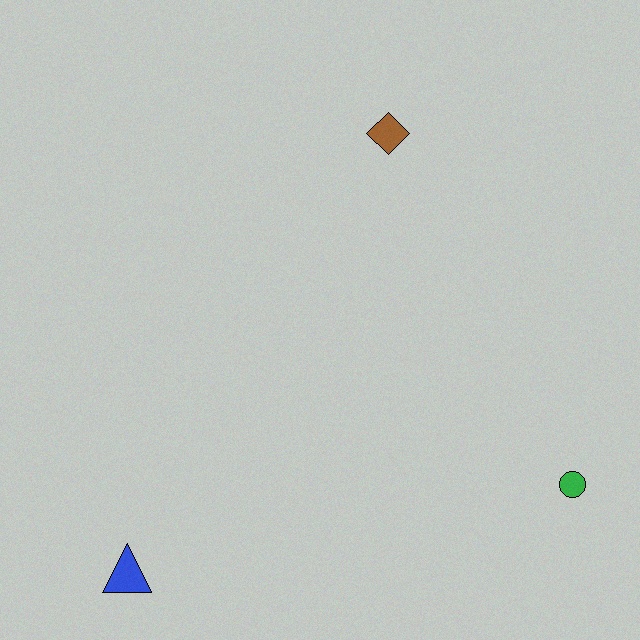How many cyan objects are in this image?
There are no cyan objects.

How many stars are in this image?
There are no stars.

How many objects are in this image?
There are 3 objects.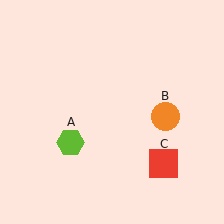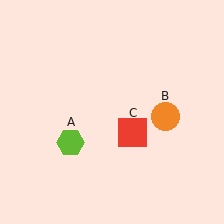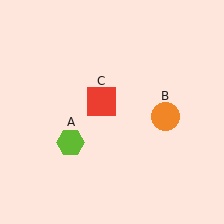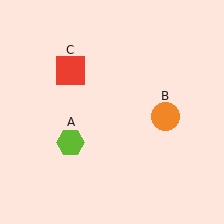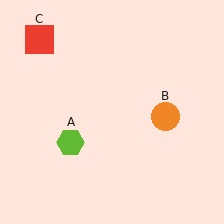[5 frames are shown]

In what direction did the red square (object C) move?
The red square (object C) moved up and to the left.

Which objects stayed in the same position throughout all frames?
Lime hexagon (object A) and orange circle (object B) remained stationary.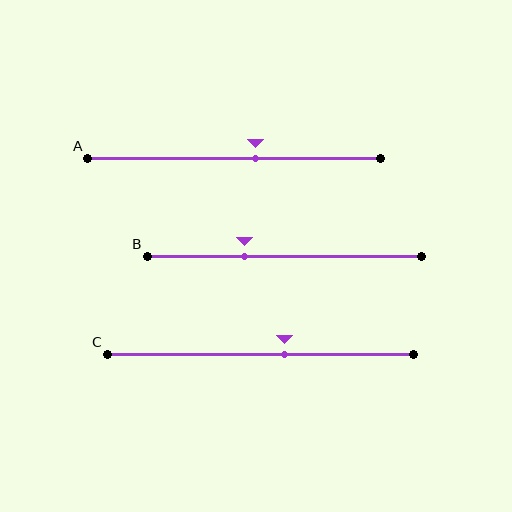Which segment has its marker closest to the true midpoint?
Segment A has its marker closest to the true midpoint.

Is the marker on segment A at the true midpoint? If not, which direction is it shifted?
No, the marker on segment A is shifted to the right by about 8% of the segment length.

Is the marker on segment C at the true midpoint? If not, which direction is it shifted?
No, the marker on segment C is shifted to the right by about 8% of the segment length.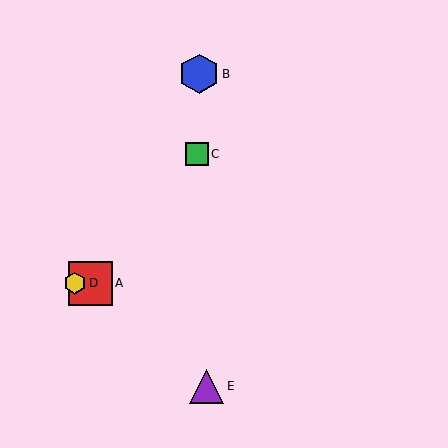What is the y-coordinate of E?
Object E is at y≈386.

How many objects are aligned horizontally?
2 objects (A, D) are aligned horizontally.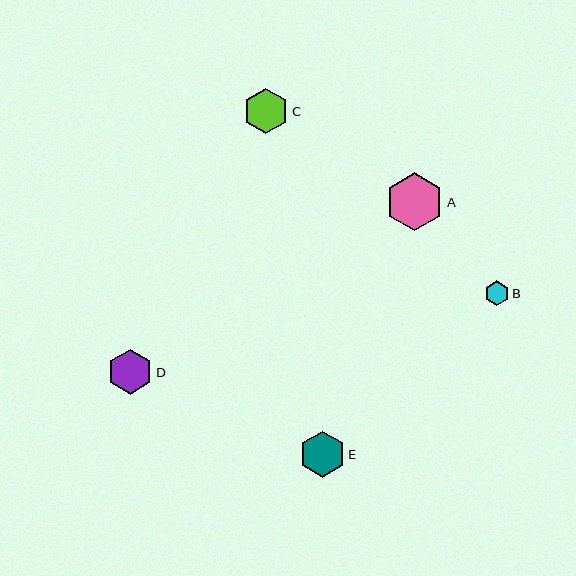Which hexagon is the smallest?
Hexagon B is the smallest with a size of approximately 24 pixels.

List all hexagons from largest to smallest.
From largest to smallest: A, E, C, D, B.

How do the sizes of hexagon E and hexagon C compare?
Hexagon E and hexagon C are approximately the same size.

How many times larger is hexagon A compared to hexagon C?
Hexagon A is approximately 1.3 times the size of hexagon C.